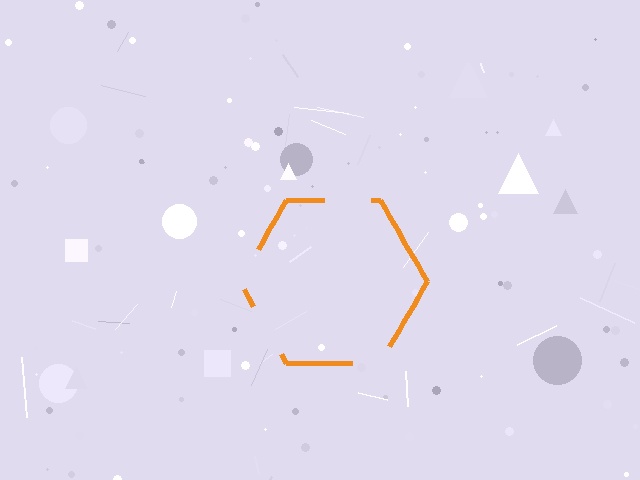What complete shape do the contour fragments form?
The contour fragments form a hexagon.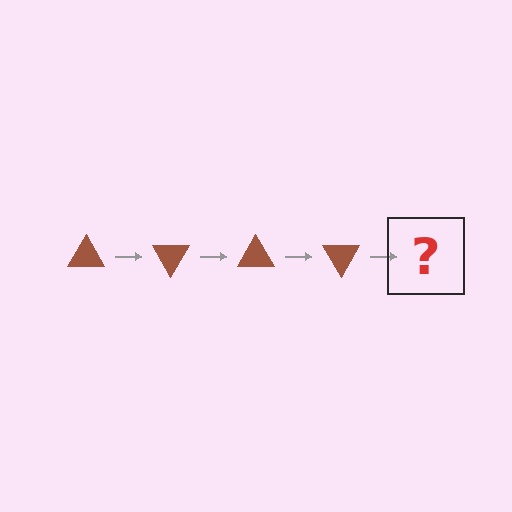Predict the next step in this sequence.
The next step is a brown triangle rotated 240 degrees.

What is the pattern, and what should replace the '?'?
The pattern is that the triangle rotates 60 degrees each step. The '?' should be a brown triangle rotated 240 degrees.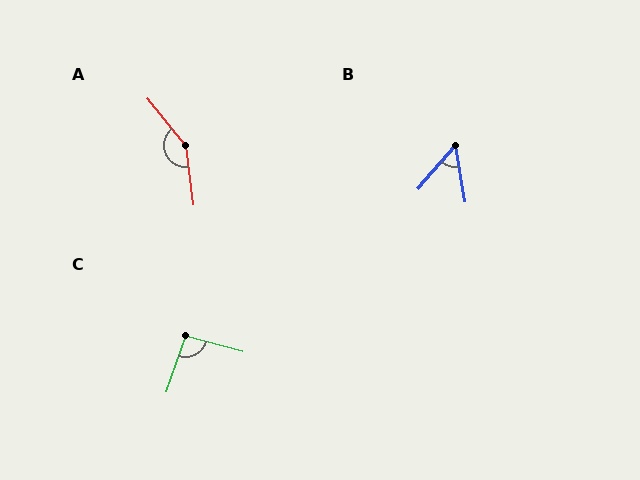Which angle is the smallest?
B, at approximately 50 degrees.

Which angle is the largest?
A, at approximately 148 degrees.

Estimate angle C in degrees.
Approximately 94 degrees.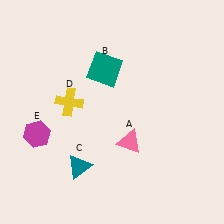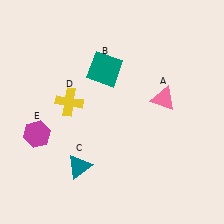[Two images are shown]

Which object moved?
The pink triangle (A) moved up.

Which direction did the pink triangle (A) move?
The pink triangle (A) moved up.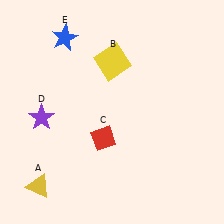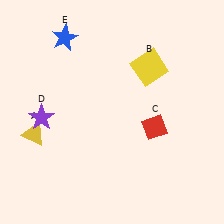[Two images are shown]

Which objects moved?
The objects that moved are: the yellow triangle (A), the yellow square (B), the red diamond (C).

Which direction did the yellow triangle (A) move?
The yellow triangle (A) moved up.